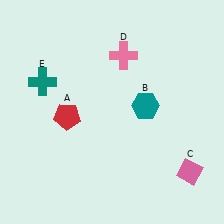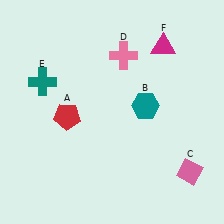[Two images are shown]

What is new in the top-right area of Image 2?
A magenta triangle (F) was added in the top-right area of Image 2.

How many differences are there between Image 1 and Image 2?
There is 1 difference between the two images.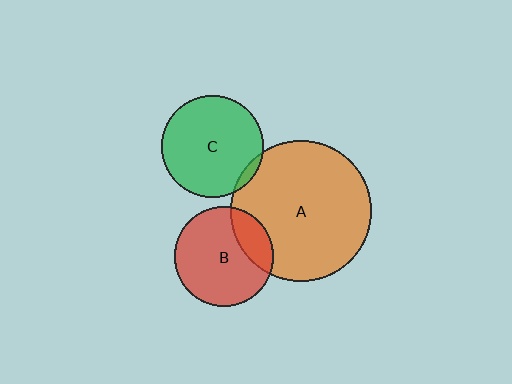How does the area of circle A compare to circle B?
Approximately 2.0 times.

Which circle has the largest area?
Circle A (orange).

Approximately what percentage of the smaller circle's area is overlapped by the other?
Approximately 5%.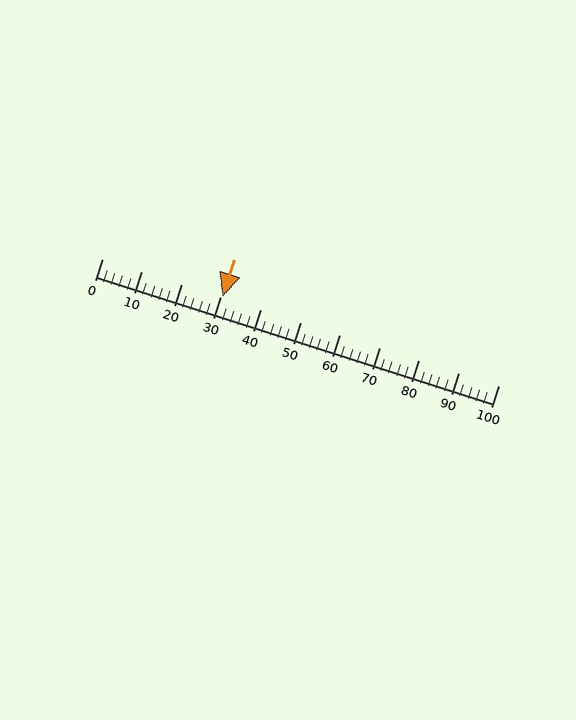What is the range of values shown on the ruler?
The ruler shows values from 0 to 100.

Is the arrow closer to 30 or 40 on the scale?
The arrow is closer to 30.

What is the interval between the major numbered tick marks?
The major tick marks are spaced 10 units apart.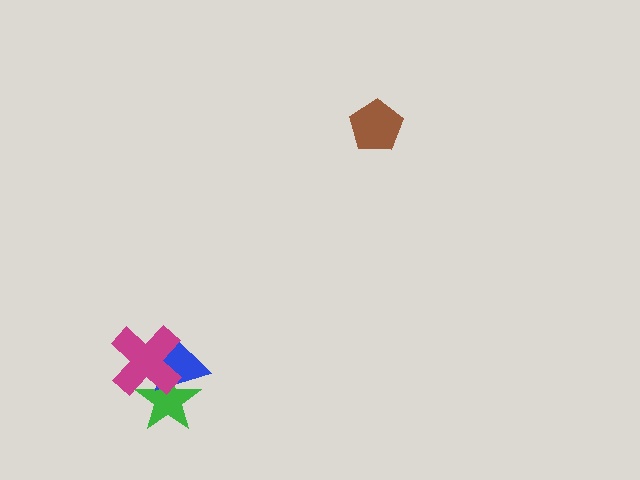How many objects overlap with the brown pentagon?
0 objects overlap with the brown pentagon.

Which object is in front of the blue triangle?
The magenta cross is in front of the blue triangle.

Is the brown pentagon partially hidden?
No, no other shape covers it.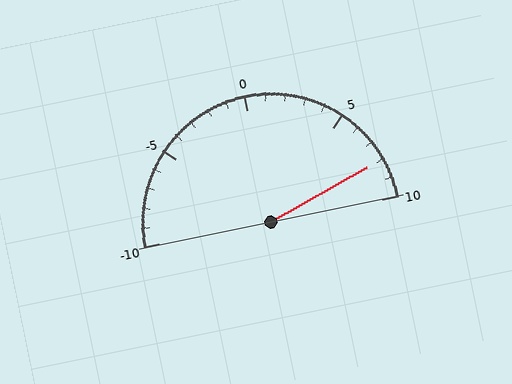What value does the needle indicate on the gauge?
The needle indicates approximately 8.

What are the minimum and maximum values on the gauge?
The gauge ranges from -10 to 10.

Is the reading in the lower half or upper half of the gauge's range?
The reading is in the upper half of the range (-10 to 10).